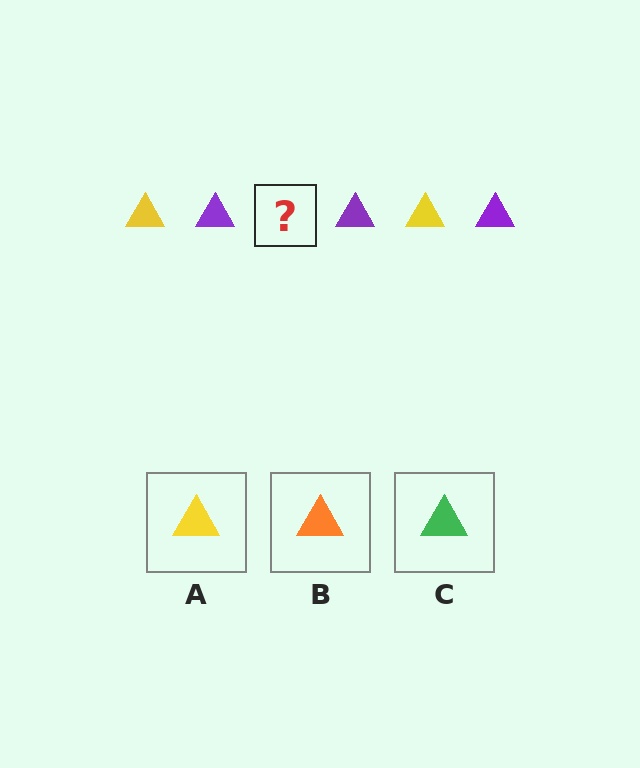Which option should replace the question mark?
Option A.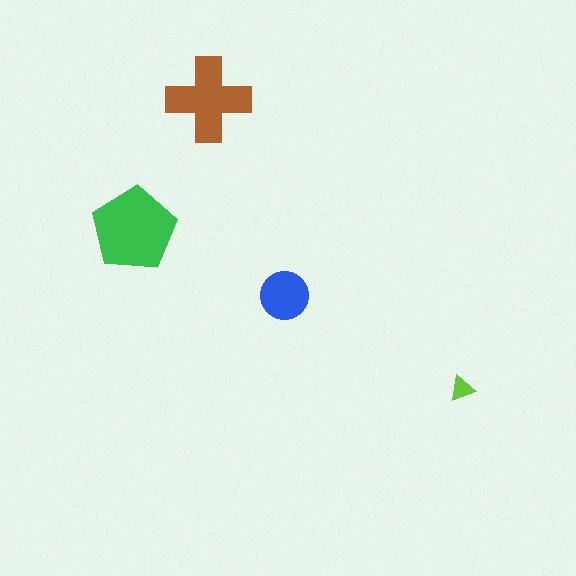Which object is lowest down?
The lime triangle is bottommost.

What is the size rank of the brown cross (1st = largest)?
2nd.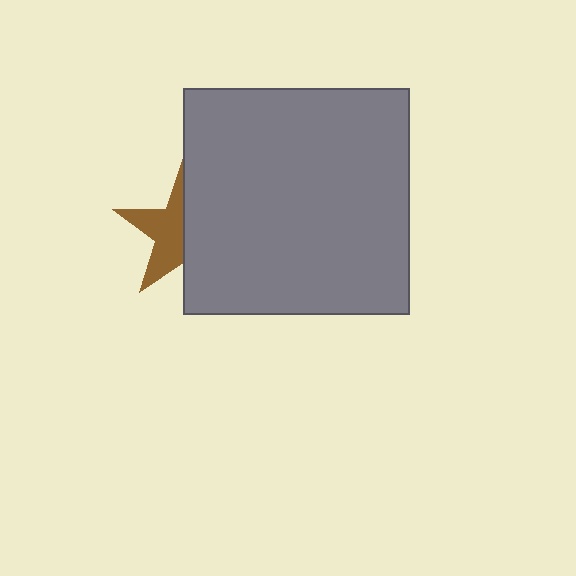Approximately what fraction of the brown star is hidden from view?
Roughly 51% of the brown star is hidden behind the gray square.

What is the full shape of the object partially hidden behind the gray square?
The partially hidden object is a brown star.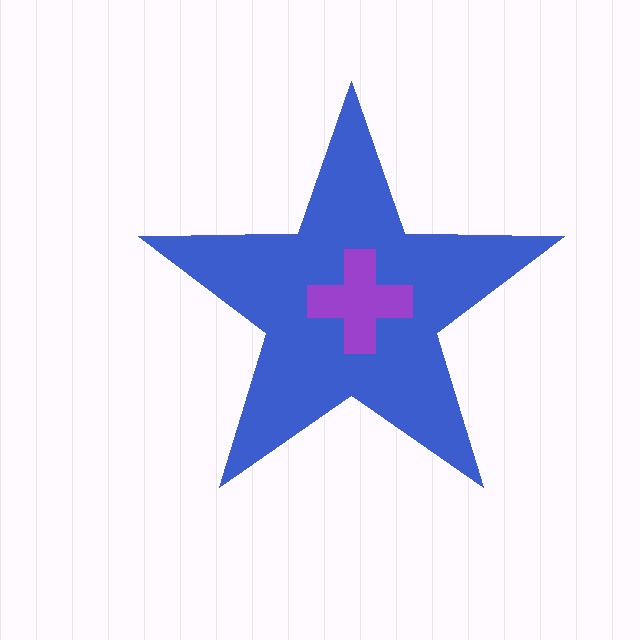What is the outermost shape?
The blue star.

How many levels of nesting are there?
2.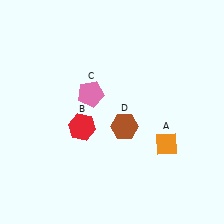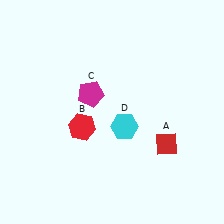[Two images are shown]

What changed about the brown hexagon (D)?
In Image 1, D is brown. In Image 2, it changed to cyan.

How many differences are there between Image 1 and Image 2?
There are 3 differences between the two images.